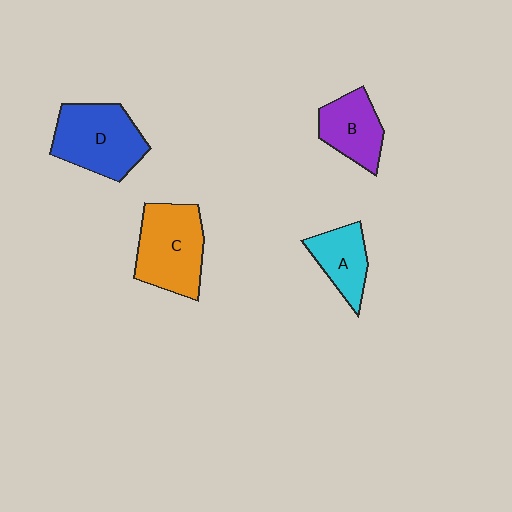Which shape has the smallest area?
Shape A (cyan).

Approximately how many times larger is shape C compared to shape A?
Approximately 1.6 times.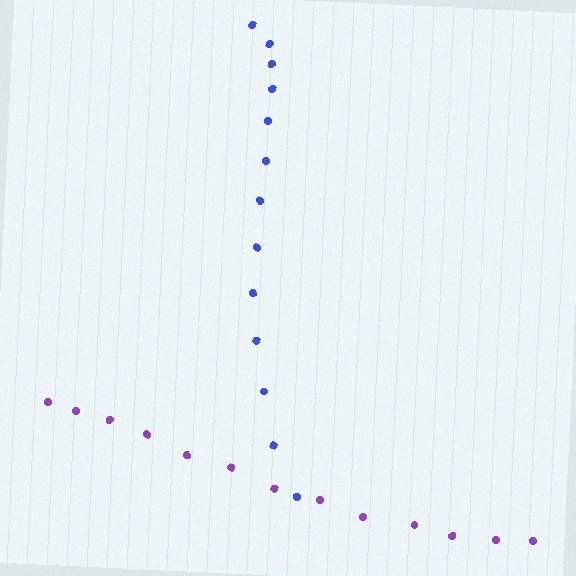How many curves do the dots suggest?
There are 2 distinct paths.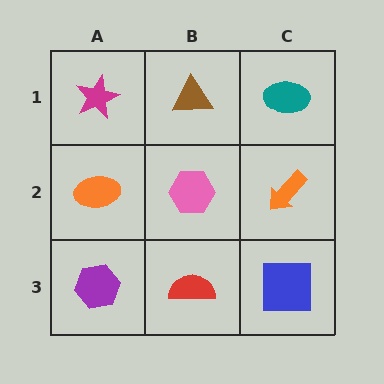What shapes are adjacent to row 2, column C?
A teal ellipse (row 1, column C), a blue square (row 3, column C), a pink hexagon (row 2, column B).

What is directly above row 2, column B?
A brown triangle.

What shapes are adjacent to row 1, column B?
A pink hexagon (row 2, column B), a magenta star (row 1, column A), a teal ellipse (row 1, column C).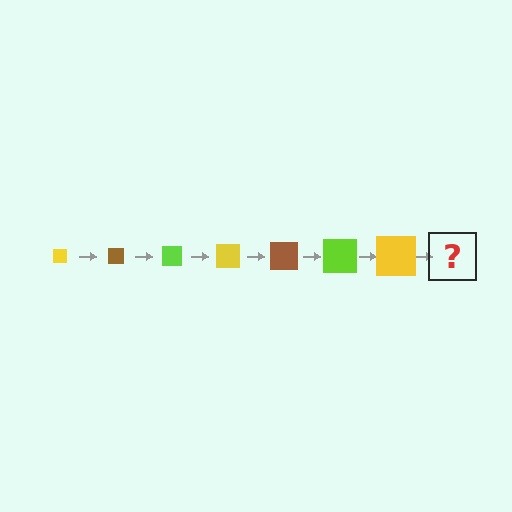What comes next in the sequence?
The next element should be a brown square, larger than the previous one.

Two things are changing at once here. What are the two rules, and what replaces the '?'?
The two rules are that the square grows larger each step and the color cycles through yellow, brown, and lime. The '?' should be a brown square, larger than the previous one.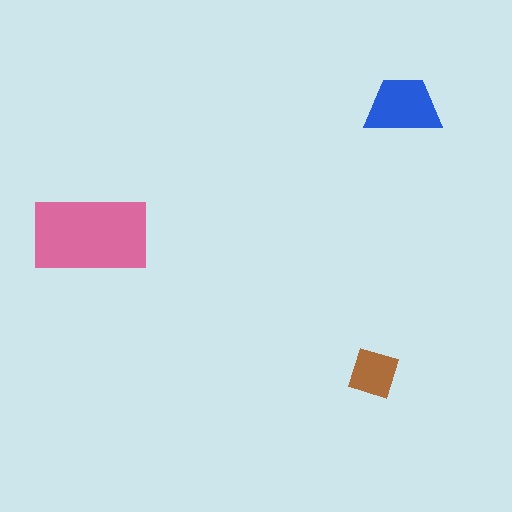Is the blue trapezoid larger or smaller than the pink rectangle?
Smaller.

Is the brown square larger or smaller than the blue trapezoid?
Smaller.